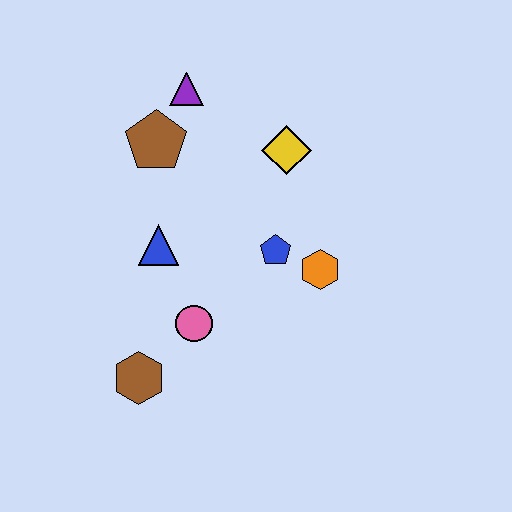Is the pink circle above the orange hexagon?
No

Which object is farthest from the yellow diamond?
The brown hexagon is farthest from the yellow diamond.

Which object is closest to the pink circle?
The brown hexagon is closest to the pink circle.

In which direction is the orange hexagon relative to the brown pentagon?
The orange hexagon is to the right of the brown pentagon.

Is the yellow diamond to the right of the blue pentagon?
Yes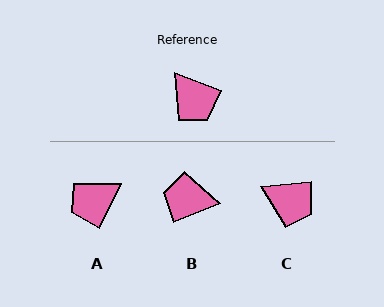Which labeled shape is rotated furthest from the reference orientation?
B, about 136 degrees away.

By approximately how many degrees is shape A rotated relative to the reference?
Approximately 95 degrees clockwise.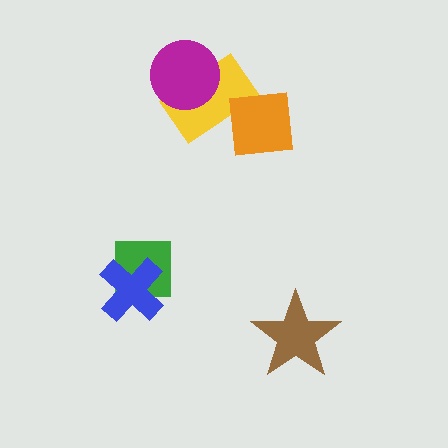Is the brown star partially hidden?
No, no other shape covers it.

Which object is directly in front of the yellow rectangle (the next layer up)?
The magenta circle is directly in front of the yellow rectangle.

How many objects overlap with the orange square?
1 object overlaps with the orange square.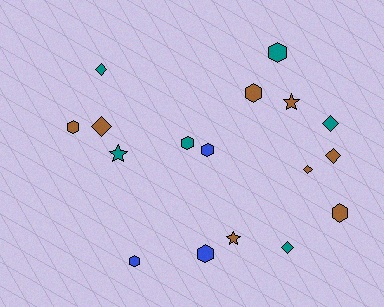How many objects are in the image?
There are 17 objects.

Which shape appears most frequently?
Hexagon, with 8 objects.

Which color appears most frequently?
Brown, with 8 objects.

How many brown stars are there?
There are 2 brown stars.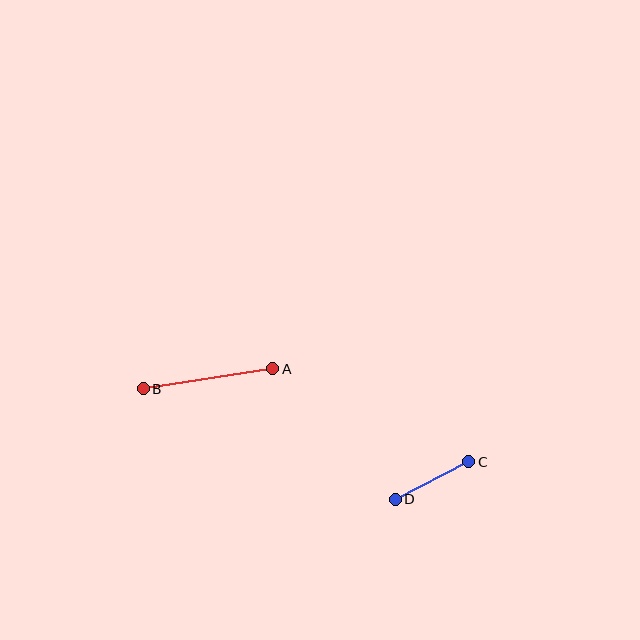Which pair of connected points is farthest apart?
Points A and B are farthest apart.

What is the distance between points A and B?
The distance is approximately 131 pixels.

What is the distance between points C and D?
The distance is approximately 82 pixels.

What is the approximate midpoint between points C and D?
The midpoint is at approximately (432, 481) pixels.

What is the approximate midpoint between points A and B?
The midpoint is at approximately (208, 379) pixels.